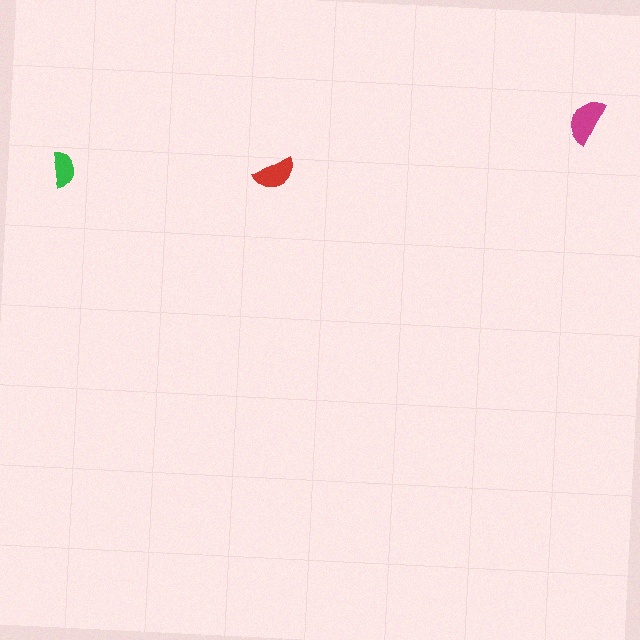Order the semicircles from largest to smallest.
the magenta one, the red one, the green one.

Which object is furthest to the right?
The magenta semicircle is rightmost.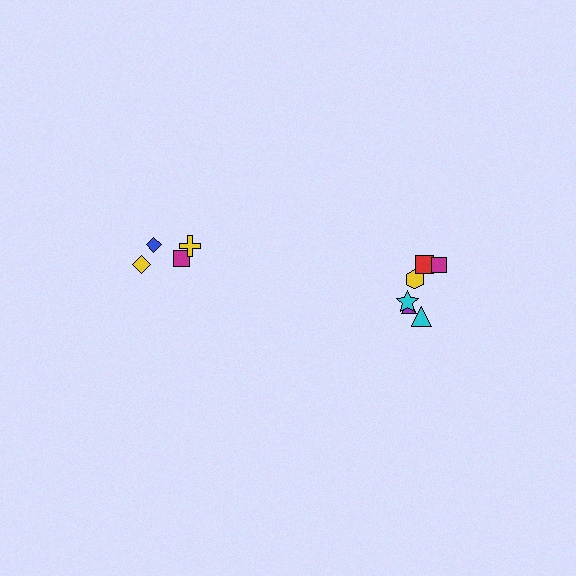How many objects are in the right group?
There are 6 objects.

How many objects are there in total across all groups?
There are 10 objects.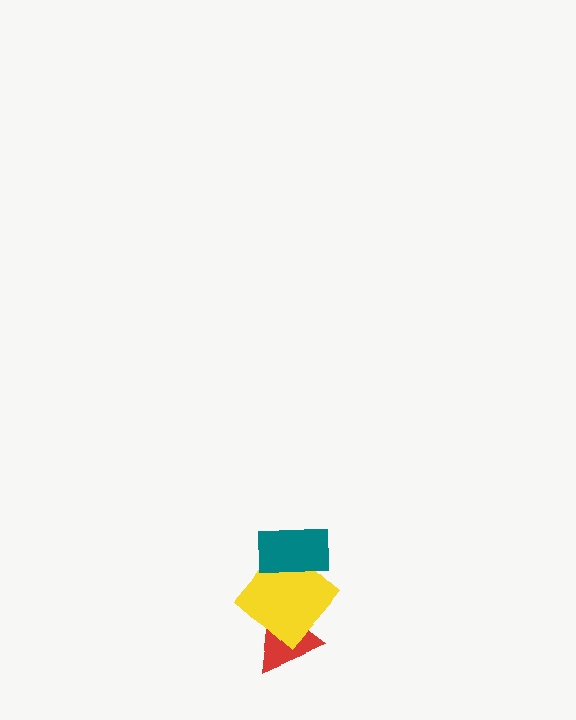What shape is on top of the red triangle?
The yellow diamond is on top of the red triangle.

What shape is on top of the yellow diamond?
The teal rectangle is on top of the yellow diamond.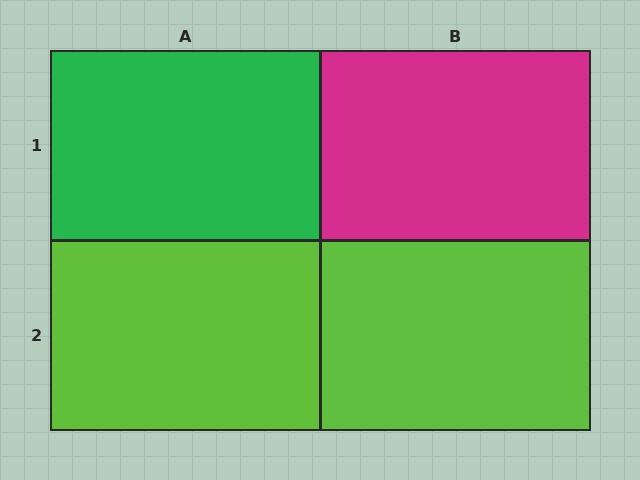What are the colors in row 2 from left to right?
Lime, lime.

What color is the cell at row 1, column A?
Green.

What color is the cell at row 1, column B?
Magenta.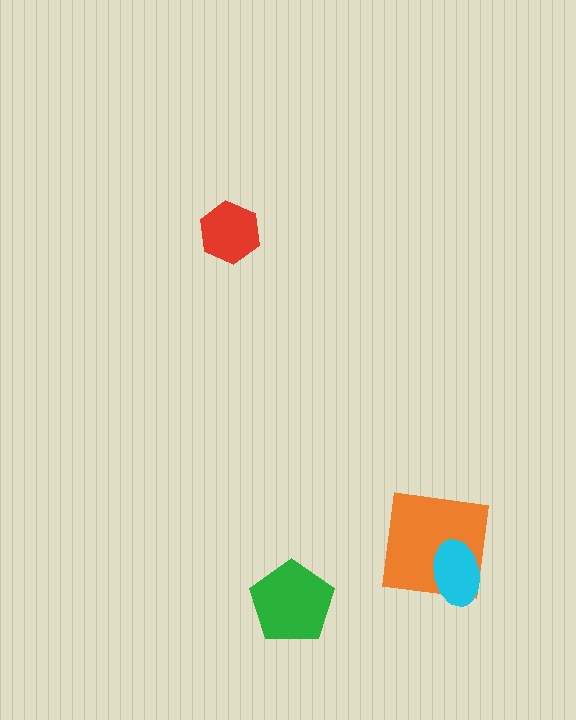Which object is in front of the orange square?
The cyan ellipse is in front of the orange square.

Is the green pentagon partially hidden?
No, no other shape covers it.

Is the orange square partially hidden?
Yes, it is partially covered by another shape.